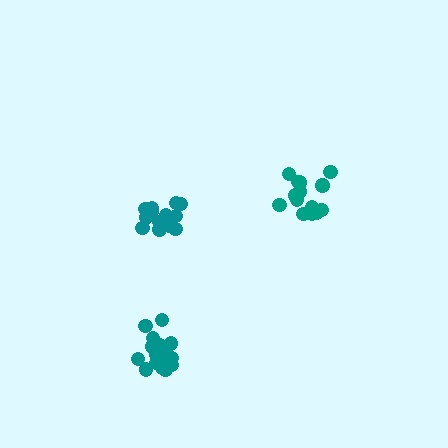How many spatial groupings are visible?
There are 3 spatial groupings.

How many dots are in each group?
Group 1: 18 dots, Group 2: 13 dots, Group 3: 14 dots (45 total).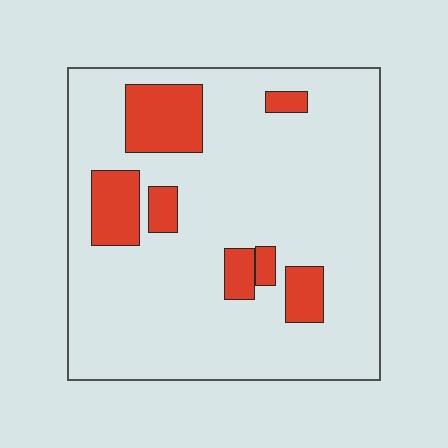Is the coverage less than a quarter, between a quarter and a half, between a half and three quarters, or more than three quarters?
Less than a quarter.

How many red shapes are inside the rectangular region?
7.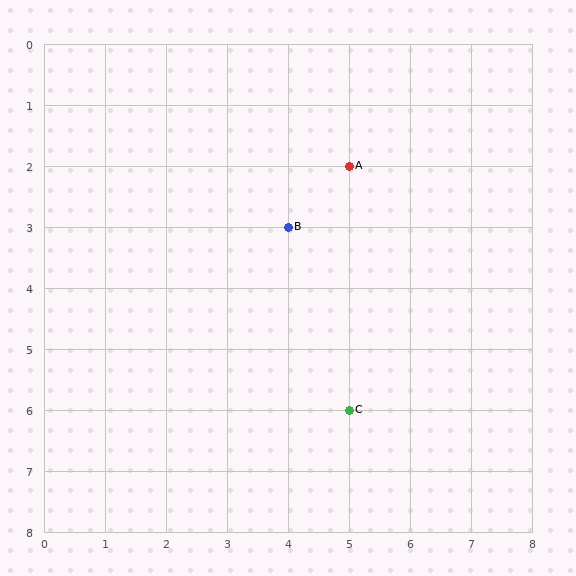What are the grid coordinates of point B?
Point B is at grid coordinates (4, 3).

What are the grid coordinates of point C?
Point C is at grid coordinates (5, 6).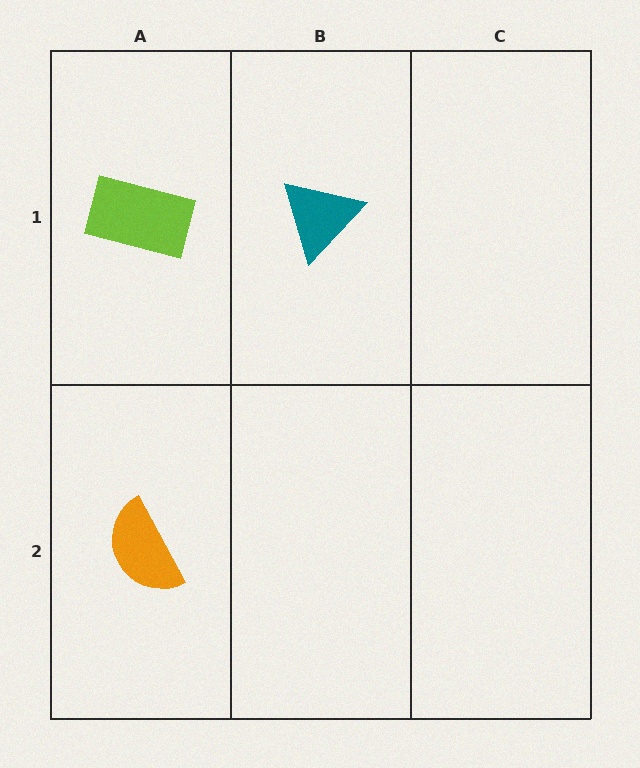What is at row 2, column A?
An orange semicircle.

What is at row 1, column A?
A lime rectangle.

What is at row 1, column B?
A teal triangle.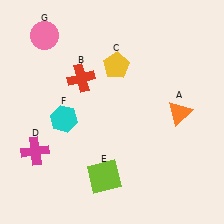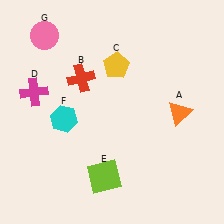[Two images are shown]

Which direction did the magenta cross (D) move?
The magenta cross (D) moved up.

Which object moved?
The magenta cross (D) moved up.